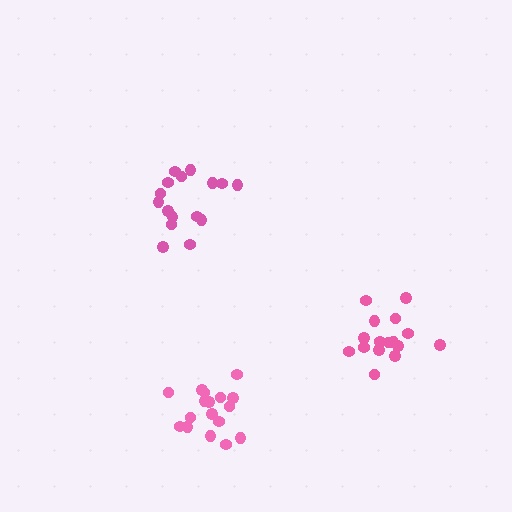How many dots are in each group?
Group 1: 16 dots, Group 2: 17 dots, Group 3: 16 dots (49 total).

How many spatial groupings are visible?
There are 3 spatial groupings.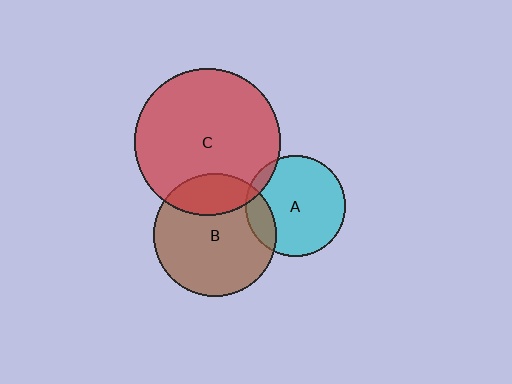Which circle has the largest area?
Circle C (red).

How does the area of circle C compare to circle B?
Approximately 1.4 times.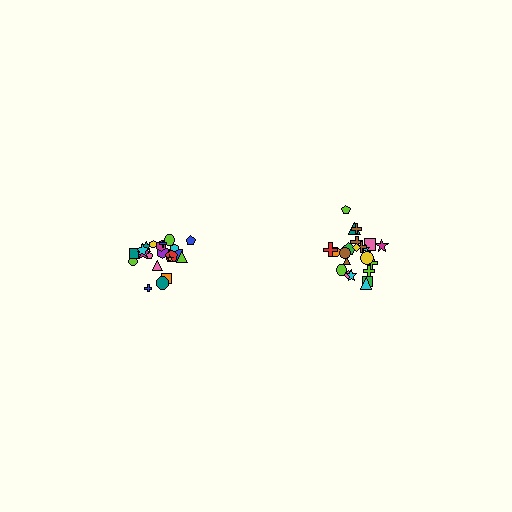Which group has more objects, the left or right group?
The right group.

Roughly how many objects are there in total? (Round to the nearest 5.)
Roughly 45 objects in total.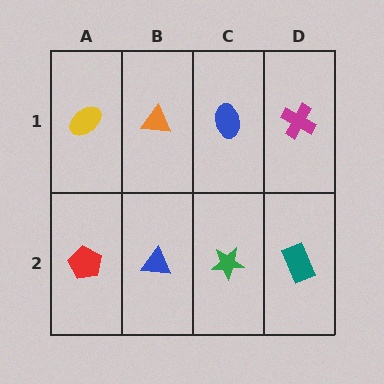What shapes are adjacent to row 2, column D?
A magenta cross (row 1, column D), a green star (row 2, column C).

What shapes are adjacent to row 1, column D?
A teal rectangle (row 2, column D), a blue ellipse (row 1, column C).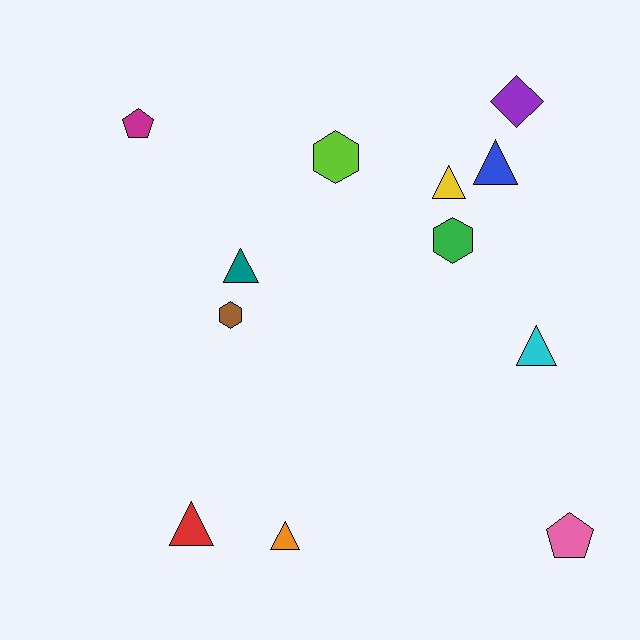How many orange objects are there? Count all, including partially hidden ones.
There is 1 orange object.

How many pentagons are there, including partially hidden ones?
There are 2 pentagons.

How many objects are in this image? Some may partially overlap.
There are 12 objects.